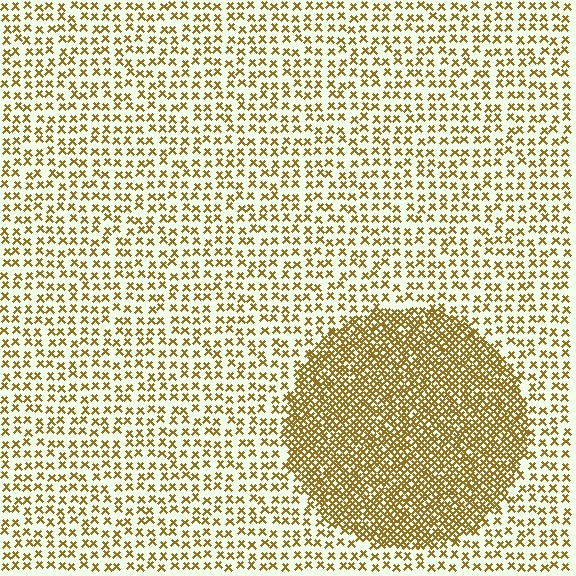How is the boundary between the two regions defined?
The boundary is defined by a change in element density (approximately 2.7x ratio). All elements are the same color, size, and shape.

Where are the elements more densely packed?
The elements are more densely packed inside the circle boundary.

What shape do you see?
I see a circle.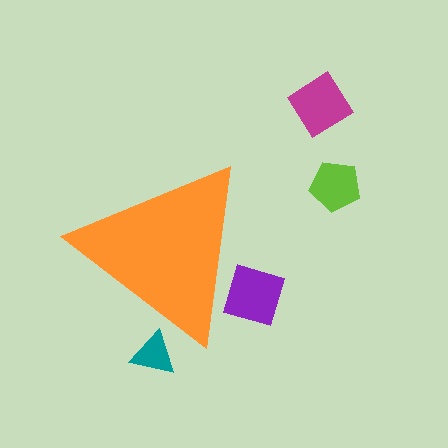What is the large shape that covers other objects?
An orange triangle.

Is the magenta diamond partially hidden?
No, the magenta diamond is fully visible.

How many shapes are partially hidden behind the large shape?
2 shapes are partially hidden.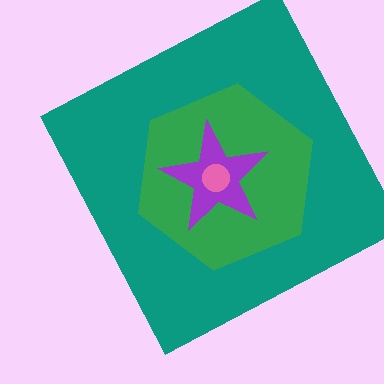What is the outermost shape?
The teal square.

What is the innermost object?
The pink circle.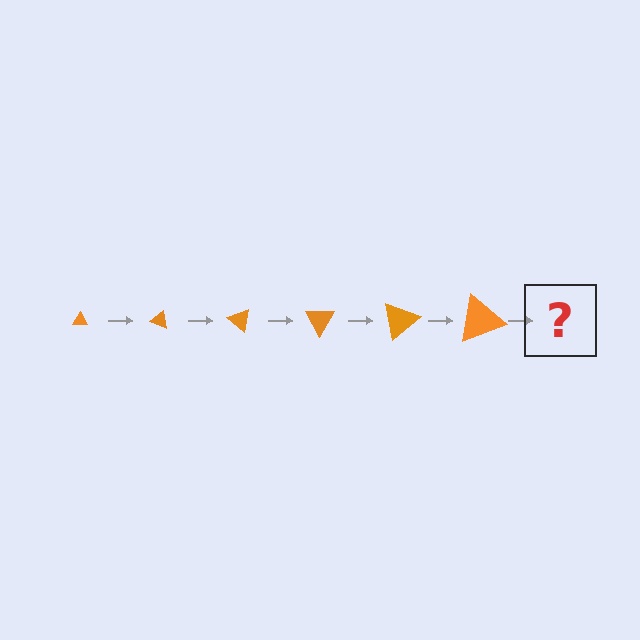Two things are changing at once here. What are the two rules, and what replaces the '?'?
The two rules are that the triangle grows larger each step and it rotates 20 degrees each step. The '?' should be a triangle, larger than the previous one and rotated 120 degrees from the start.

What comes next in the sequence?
The next element should be a triangle, larger than the previous one and rotated 120 degrees from the start.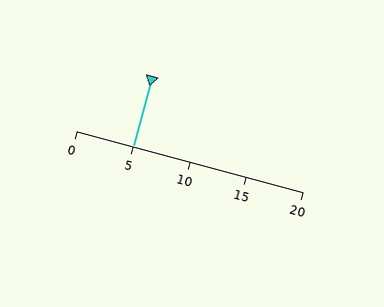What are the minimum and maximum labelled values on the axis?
The axis runs from 0 to 20.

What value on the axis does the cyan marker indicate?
The marker indicates approximately 5.